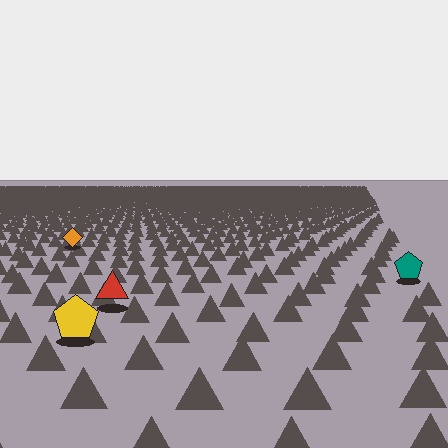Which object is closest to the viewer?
The yellow pentagon is closest. The texture marks near it are larger and more spread out.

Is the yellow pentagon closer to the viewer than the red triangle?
Yes. The yellow pentagon is closer — you can tell from the texture gradient: the ground texture is coarser near it.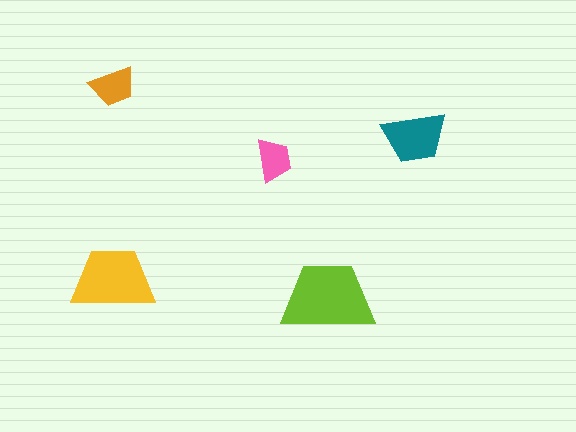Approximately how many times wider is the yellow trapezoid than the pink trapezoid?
About 2 times wider.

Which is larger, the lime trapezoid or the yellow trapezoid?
The lime one.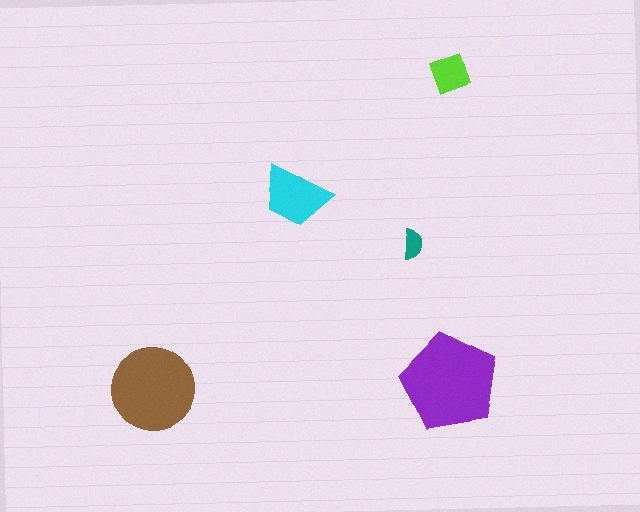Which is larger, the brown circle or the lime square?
The brown circle.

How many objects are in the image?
There are 5 objects in the image.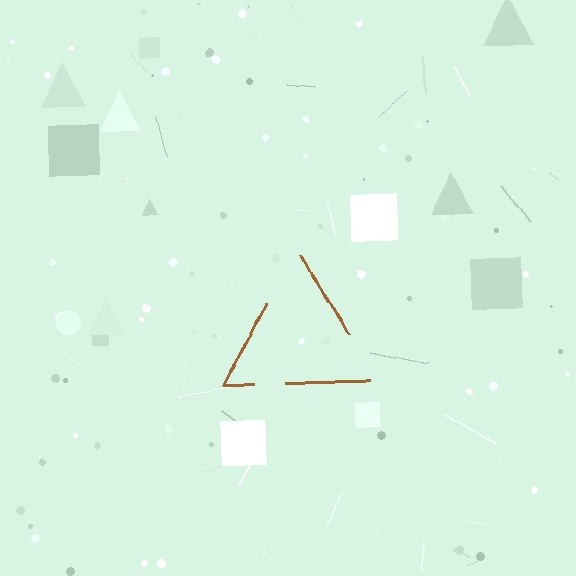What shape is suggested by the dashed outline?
The dashed outline suggests a triangle.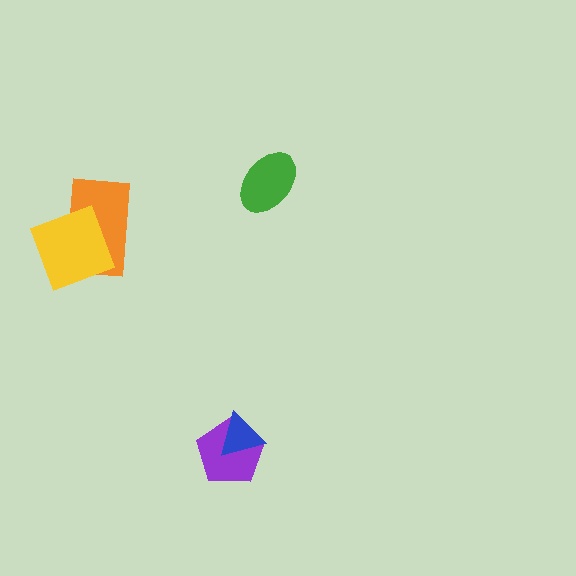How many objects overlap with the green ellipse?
0 objects overlap with the green ellipse.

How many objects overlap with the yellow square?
1 object overlaps with the yellow square.